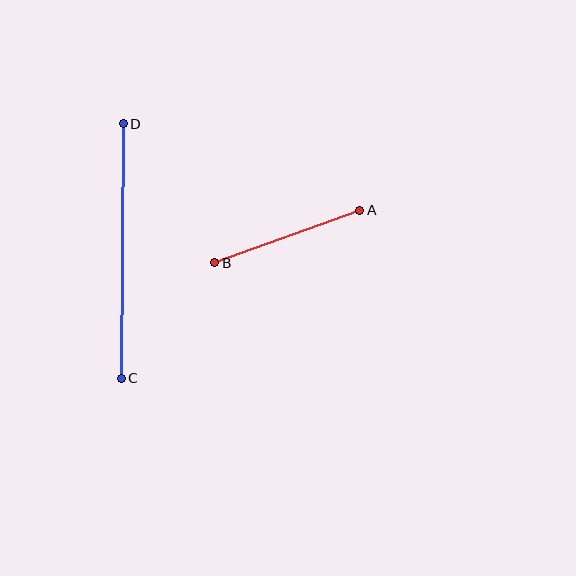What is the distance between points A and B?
The distance is approximately 154 pixels.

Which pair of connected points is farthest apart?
Points C and D are farthest apart.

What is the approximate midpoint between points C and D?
The midpoint is at approximately (122, 251) pixels.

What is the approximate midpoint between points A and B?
The midpoint is at approximately (287, 236) pixels.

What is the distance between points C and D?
The distance is approximately 254 pixels.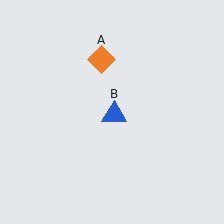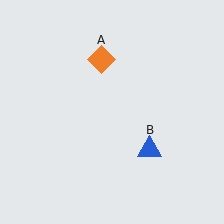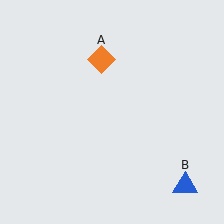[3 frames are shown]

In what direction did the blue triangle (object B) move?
The blue triangle (object B) moved down and to the right.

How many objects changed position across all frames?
1 object changed position: blue triangle (object B).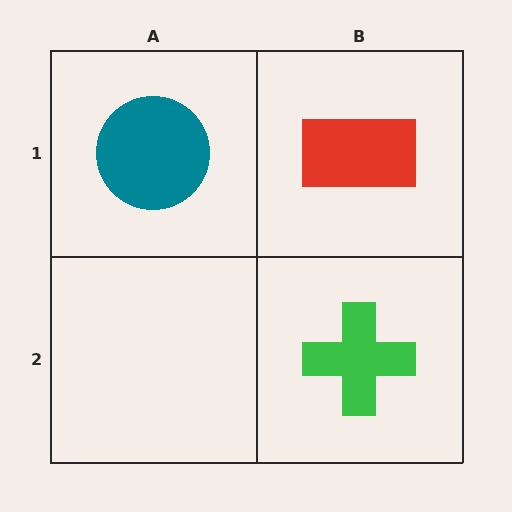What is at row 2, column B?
A green cross.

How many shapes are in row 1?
2 shapes.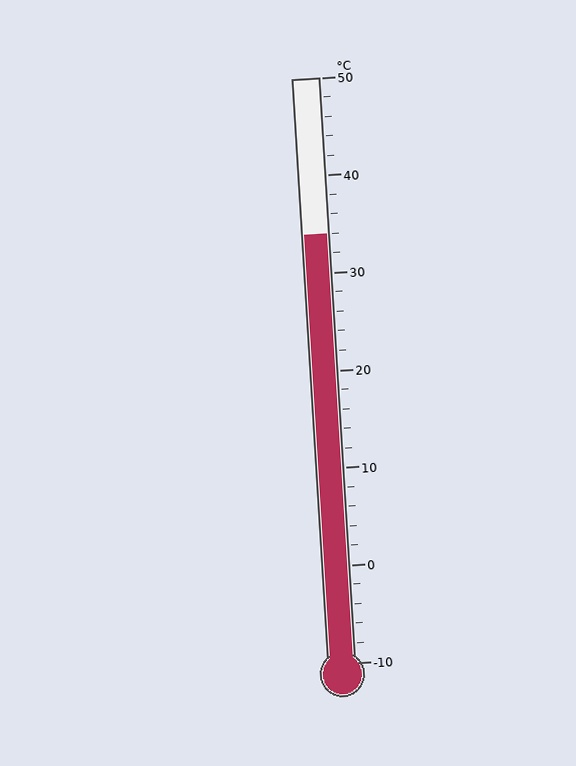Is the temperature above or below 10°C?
The temperature is above 10°C.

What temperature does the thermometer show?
The thermometer shows approximately 34°C.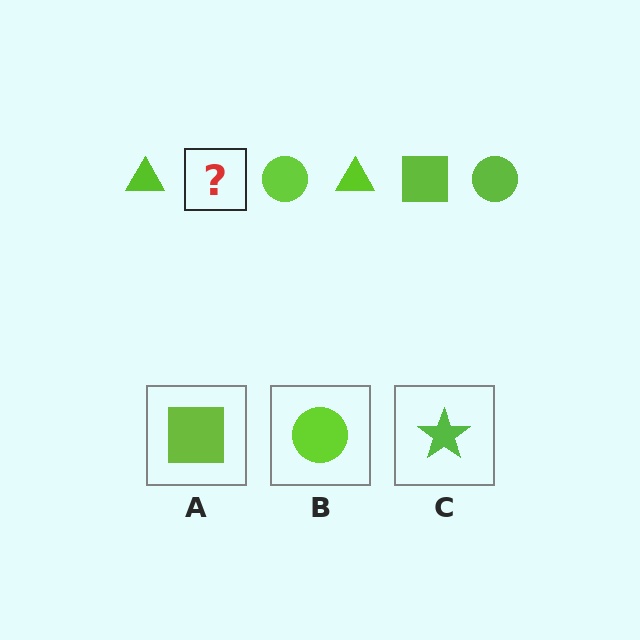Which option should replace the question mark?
Option A.